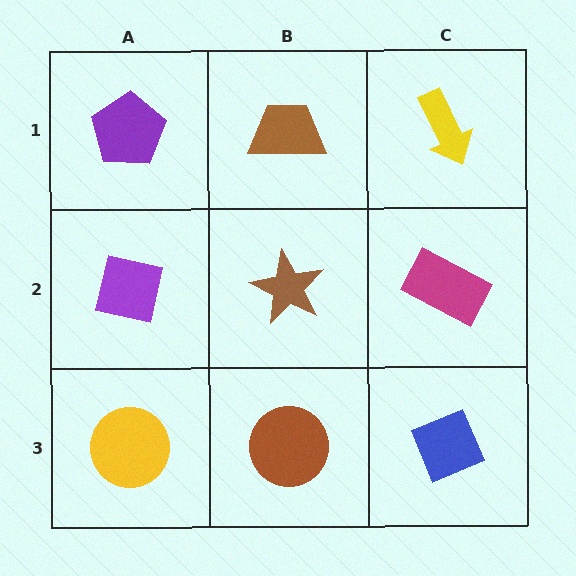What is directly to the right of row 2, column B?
A magenta rectangle.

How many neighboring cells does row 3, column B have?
3.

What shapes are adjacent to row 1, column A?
A purple square (row 2, column A), a brown trapezoid (row 1, column B).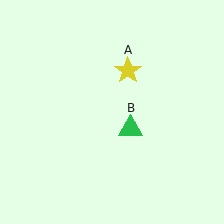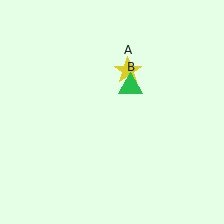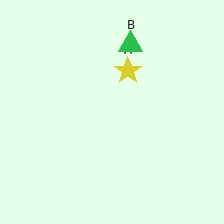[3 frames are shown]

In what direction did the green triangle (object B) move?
The green triangle (object B) moved up.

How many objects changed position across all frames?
1 object changed position: green triangle (object B).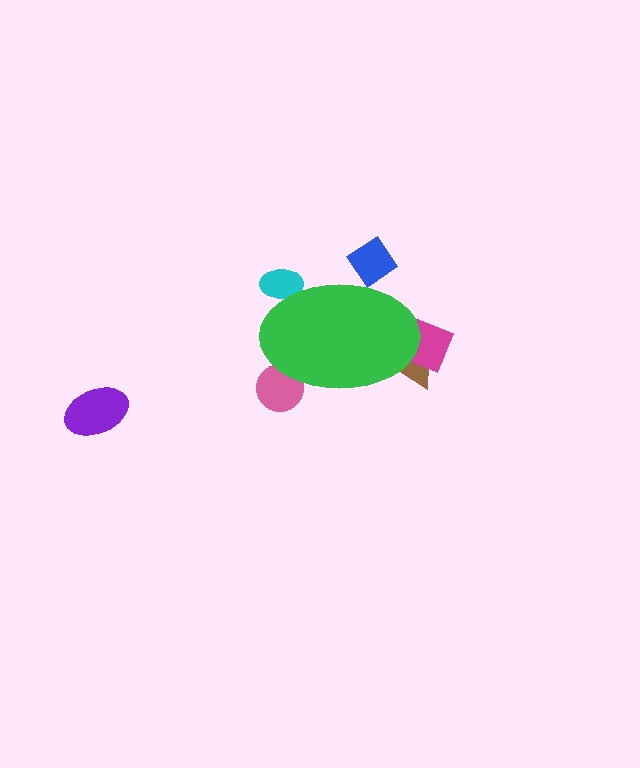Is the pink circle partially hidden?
Yes, the pink circle is partially hidden behind the green ellipse.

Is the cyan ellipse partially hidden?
Yes, the cyan ellipse is partially hidden behind the green ellipse.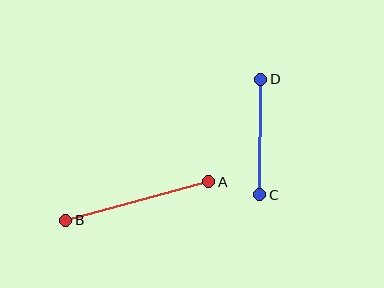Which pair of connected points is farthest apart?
Points A and B are farthest apart.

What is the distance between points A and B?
The distance is approximately 148 pixels.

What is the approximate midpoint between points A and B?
The midpoint is at approximately (137, 201) pixels.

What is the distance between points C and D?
The distance is approximately 115 pixels.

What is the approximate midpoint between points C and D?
The midpoint is at approximately (260, 137) pixels.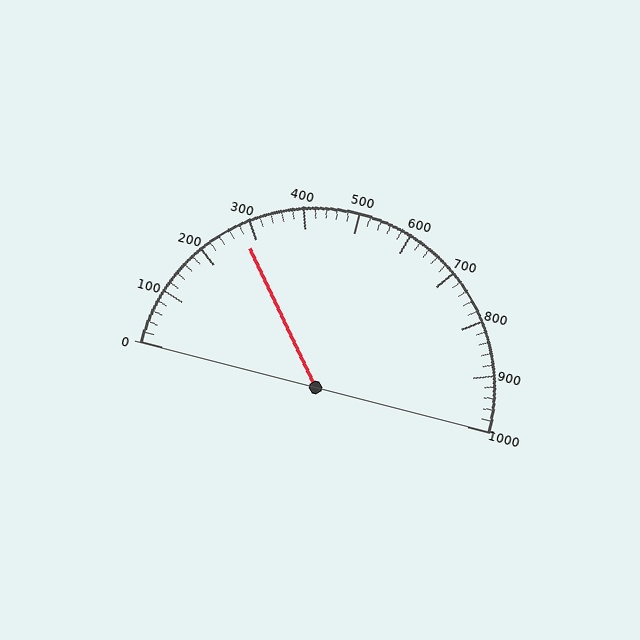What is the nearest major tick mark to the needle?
The nearest major tick mark is 300.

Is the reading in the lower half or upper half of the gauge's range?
The reading is in the lower half of the range (0 to 1000).